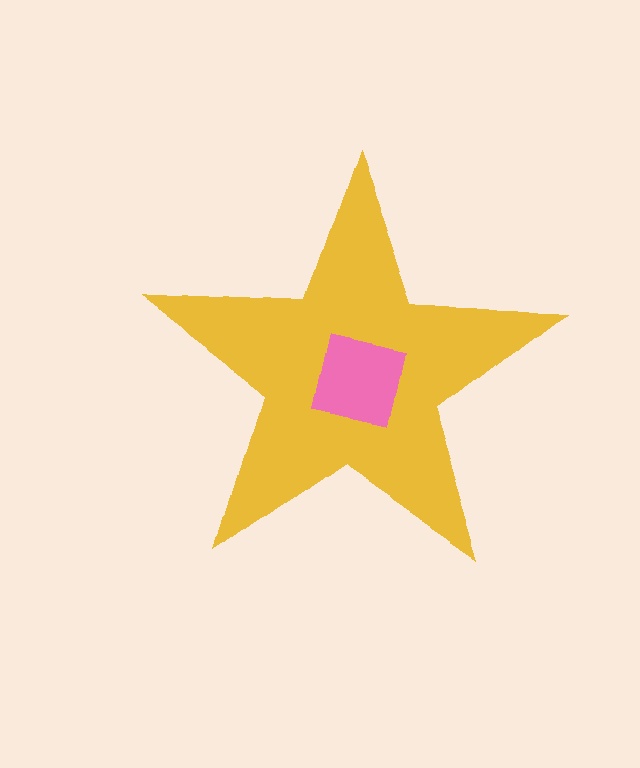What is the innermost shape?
The pink square.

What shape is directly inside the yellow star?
The pink square.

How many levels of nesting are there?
2.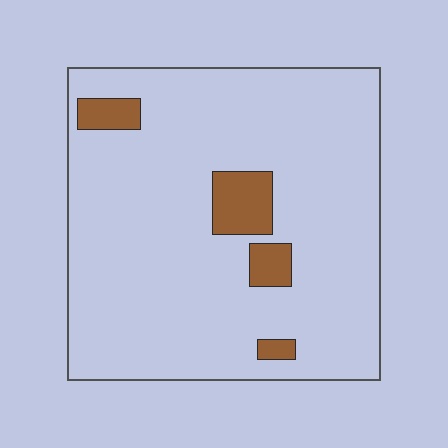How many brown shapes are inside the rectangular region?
4.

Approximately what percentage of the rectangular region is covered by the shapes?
Approximately 10%.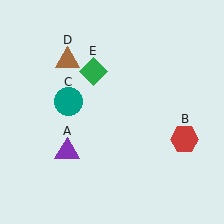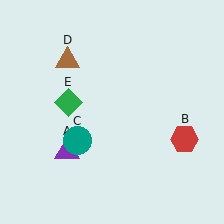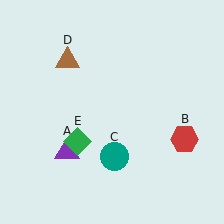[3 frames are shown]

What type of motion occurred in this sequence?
The teal circle (object C), green diamond (object E) rotated counterclockwise around the center of the scene.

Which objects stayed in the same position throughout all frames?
Purple triangle (object A) and red hexagon (object B) and brown triangle (object D) remained stationary.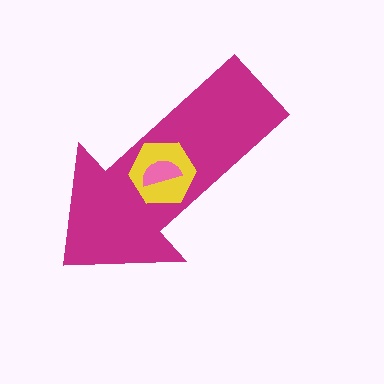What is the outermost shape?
The magenta arrow.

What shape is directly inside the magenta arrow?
The yellow hexagon.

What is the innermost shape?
The pink semicircle.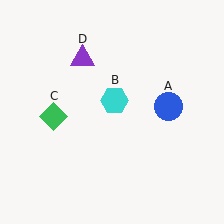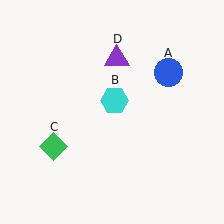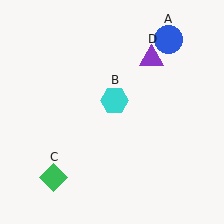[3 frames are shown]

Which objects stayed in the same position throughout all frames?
Cyan hexagon (object B) remained stationary.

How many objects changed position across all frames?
3 objects changed position: blue circle (object A), green diamond (object C), purple triangle (object D).